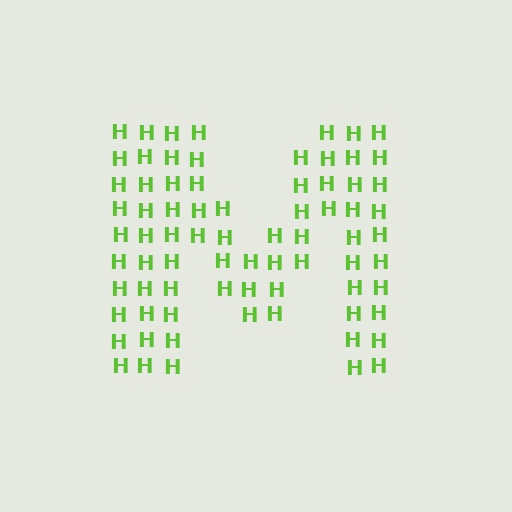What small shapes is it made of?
It is made of small letter H's.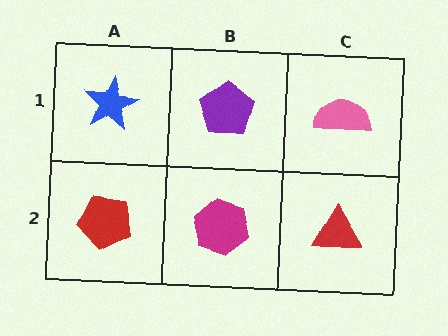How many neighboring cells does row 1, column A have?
2.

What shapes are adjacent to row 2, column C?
A pink semicircle (row 1, column C), a magenta hexagon (row 2, column B).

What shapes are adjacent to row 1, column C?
A red triangle (row 2, column C), a purple pentagon (row 1, column B).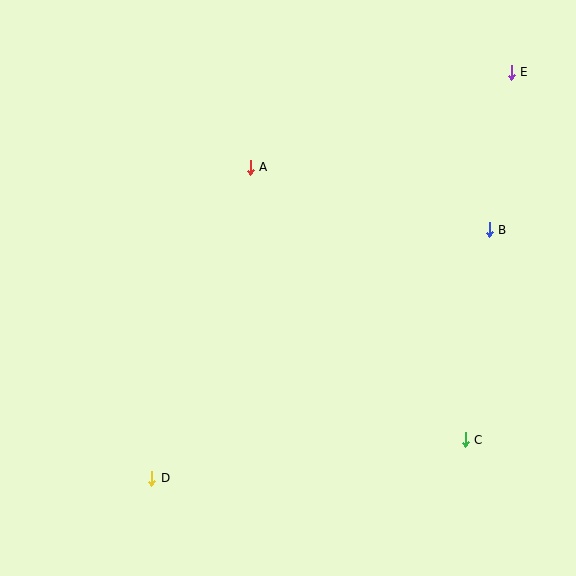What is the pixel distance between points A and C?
The distance between A and C is 347 pixels.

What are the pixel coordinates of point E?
Point E is at (511, 72).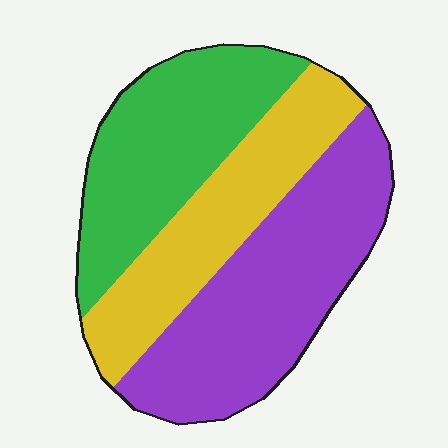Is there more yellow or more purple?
Purple.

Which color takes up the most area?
Purple, at roughly 40%.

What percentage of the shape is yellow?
Yellow covers around 30% of the shape.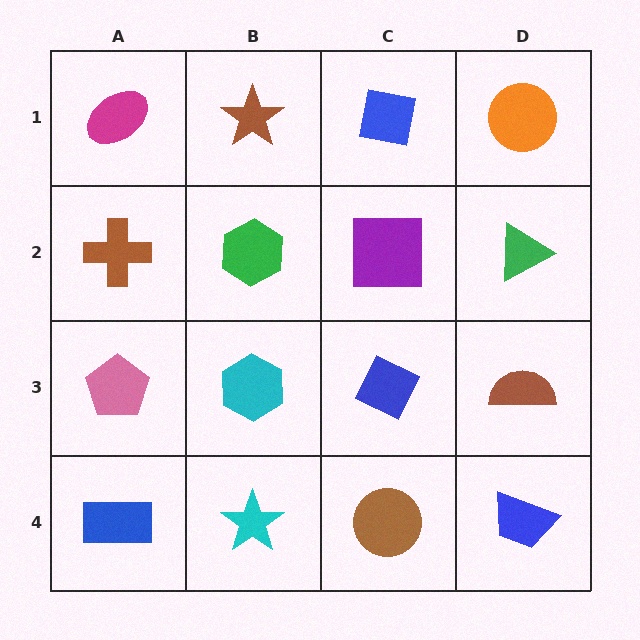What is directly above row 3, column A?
A brown cross.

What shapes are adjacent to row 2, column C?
A blue square (row 1, column C), a blue diamond (row 3, column C), a green hexagon (row 2, column B), a green triangle (row 2, column D).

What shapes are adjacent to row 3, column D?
A green triangle (row 2, column D), a blue trapezoid (row 4, column D), a blue diamond (row 3, column C).